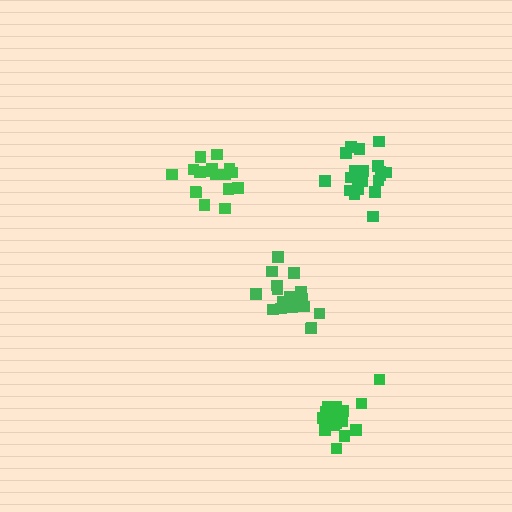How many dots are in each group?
Group 1: 19 dots, Group 2: 19 dots, Group 3: 17 dots, Group 4: 20 dots (75 total).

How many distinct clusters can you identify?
There are 4 distinct clusters.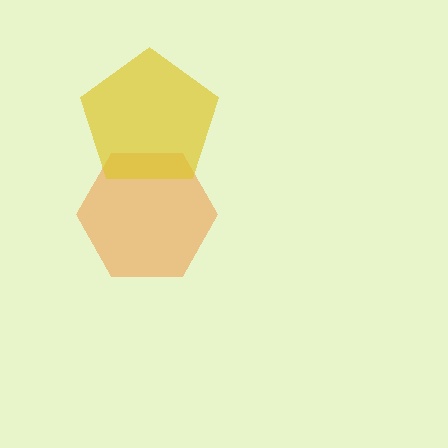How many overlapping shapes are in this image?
There are 2 overlapping shapes in the image.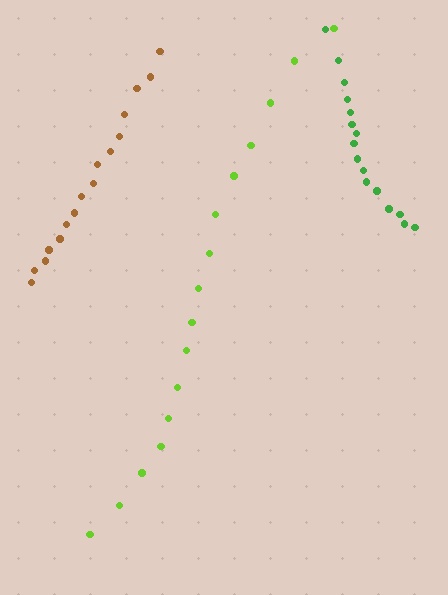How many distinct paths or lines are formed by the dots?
There are 3 distinct paths.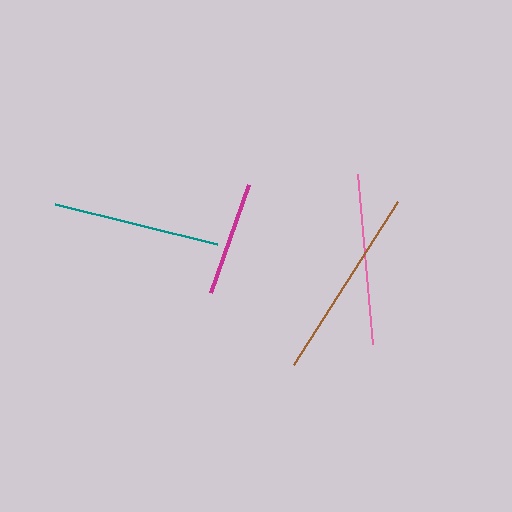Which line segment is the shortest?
The magenta line is the shortest at approximately 115 pixels.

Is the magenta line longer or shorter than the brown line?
The brown line is longer than the magenta line.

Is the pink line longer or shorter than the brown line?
The brown line is longer than the pink line.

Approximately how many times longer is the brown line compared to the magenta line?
The brown line is approximately 1.7 times the length of the magenta line.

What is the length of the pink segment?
The pink segment is approximately 171 pixels long.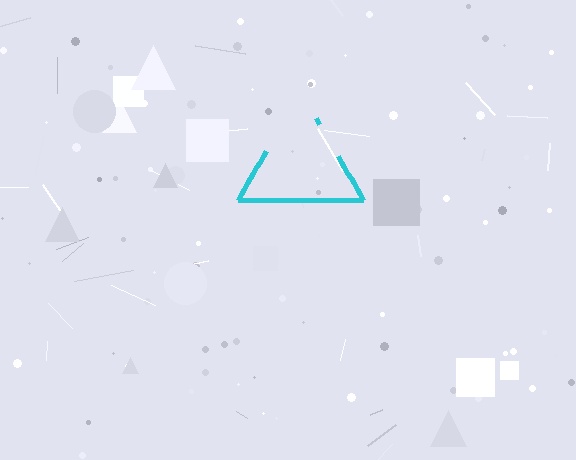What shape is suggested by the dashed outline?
The dashed outline suggests a triangle.